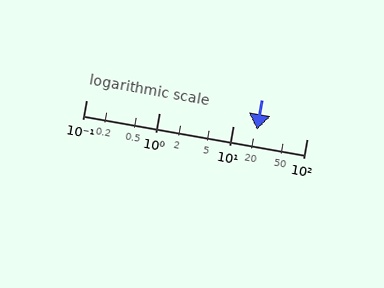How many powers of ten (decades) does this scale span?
The scale spans 3 decades, from 0.1 to 100.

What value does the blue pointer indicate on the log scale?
The pointer indicates approximately 21.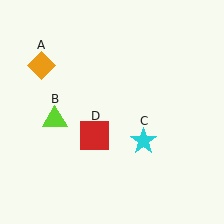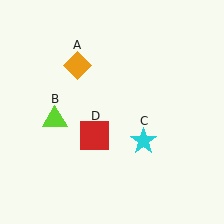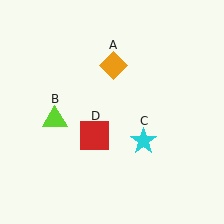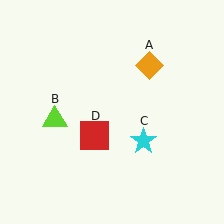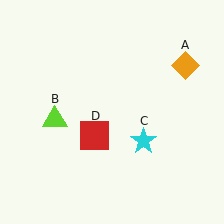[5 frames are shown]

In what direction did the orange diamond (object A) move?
The orange diamond (object A) moved right.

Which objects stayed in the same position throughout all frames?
Lime triangle (object B) and cyan star (object C) and red square (object D) remained stationary.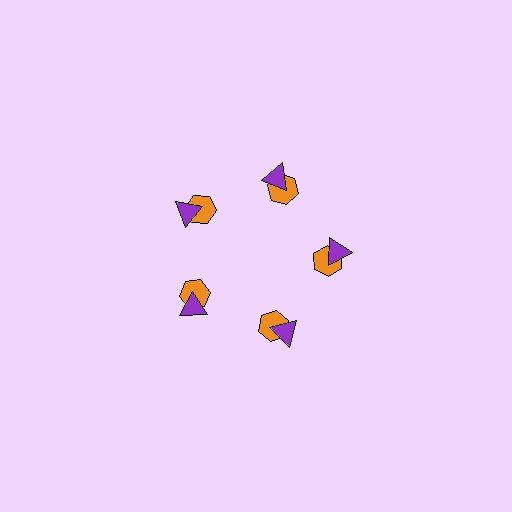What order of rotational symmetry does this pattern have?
This pattern has 5-fold rotational symmetry.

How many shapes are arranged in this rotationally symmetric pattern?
There are 10 shapes, arranged in 5 groups of 2.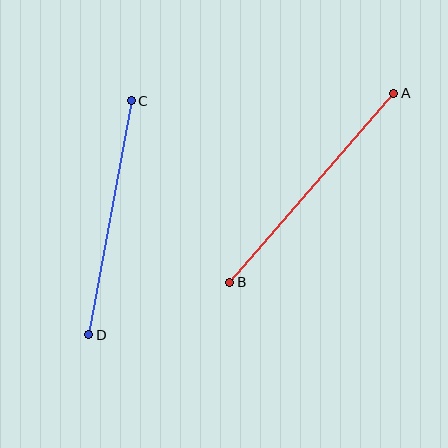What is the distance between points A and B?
The distance is approximately 250 pixels.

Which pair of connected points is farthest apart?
Points A and B are farthest apart.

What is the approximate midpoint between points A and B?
The midpoint is at approximately (312, 188) pixels.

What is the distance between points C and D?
The distance is approximately 238 pixels.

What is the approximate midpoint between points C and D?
The midpoint is at approximately (110, 218) pixels.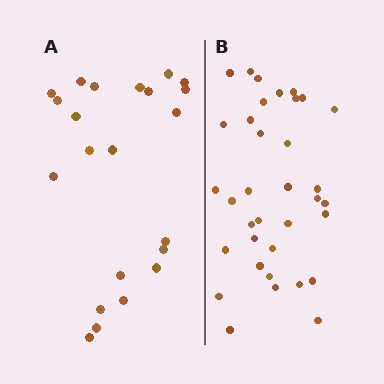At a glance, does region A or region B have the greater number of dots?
Region B (the right region) has more dots.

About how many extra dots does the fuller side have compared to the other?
Region B has approximately 15 more dots than region A.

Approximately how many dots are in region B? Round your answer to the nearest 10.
About 40 dots. (The exact count is 35, which rounds to 40.)